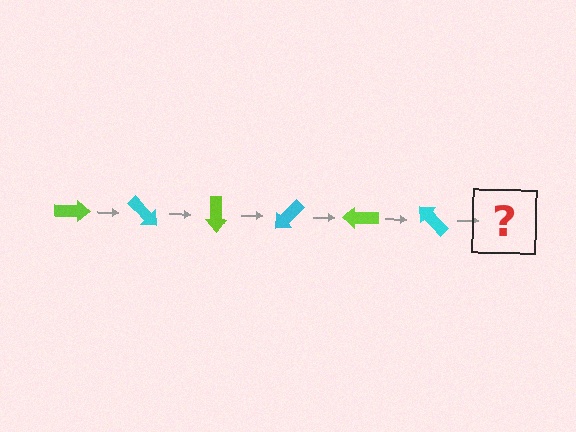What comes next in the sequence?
The next element should be a lime arrow, rotated 270 degrees from the start.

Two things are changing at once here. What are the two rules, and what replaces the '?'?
The two rules are that it rotates 45 degrees each step and the color cycles through lime and cyan. The '?' should be a lime arrow, rotated 270 degrees from the start.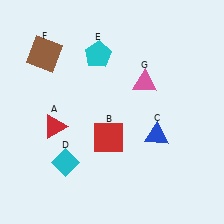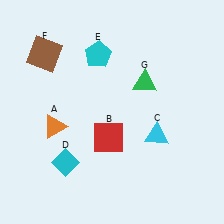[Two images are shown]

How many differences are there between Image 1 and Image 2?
There are 3 differences between the two images.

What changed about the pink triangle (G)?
In Image 1, G is pink. In Image 2, it changed to green.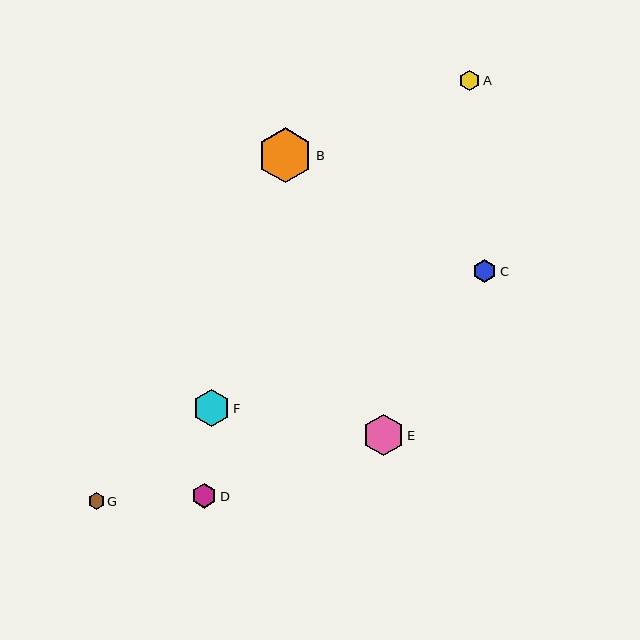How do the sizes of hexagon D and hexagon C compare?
Hexagon D and hexagon C are approximately the same size.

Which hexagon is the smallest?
Hexagon G is the smallest with a size of approximately 16 pixels.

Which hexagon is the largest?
Hexagon B is the largest with a size of approximately 55 pixels.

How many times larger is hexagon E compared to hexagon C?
Hexagon E is approximately 1.8 times the size of hexagon C.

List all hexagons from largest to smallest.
From largest to smallest: B, E, F, D, C, A, G.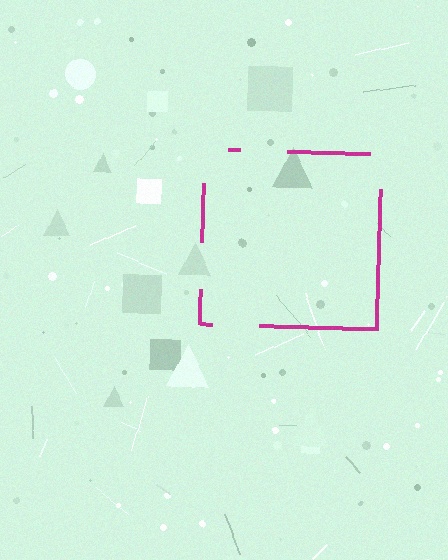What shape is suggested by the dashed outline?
The dashed outline suggests a square.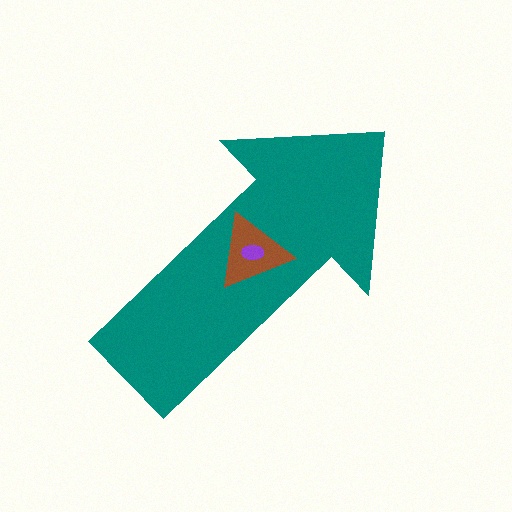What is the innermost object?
The purple ellipse.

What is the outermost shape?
The teal arrow.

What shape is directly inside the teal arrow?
The brown triangle.